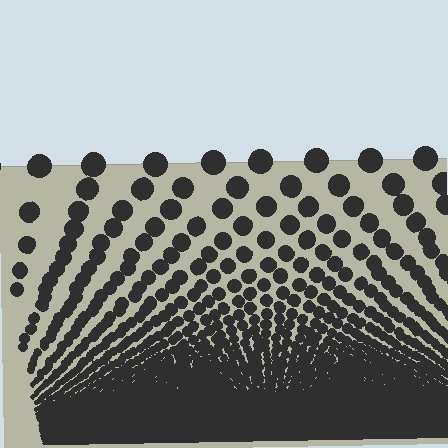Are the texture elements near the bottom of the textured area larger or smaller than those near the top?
Smaller. The gradient is inverted — elements near the bottom are smaller and denser.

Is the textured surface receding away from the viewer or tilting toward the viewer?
The surface appears to tilt toward the viewer. Texture elements get larger and sparser toward the top.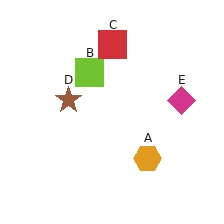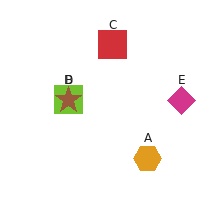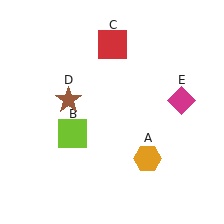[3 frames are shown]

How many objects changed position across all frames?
1 object changed position: lime square (object B).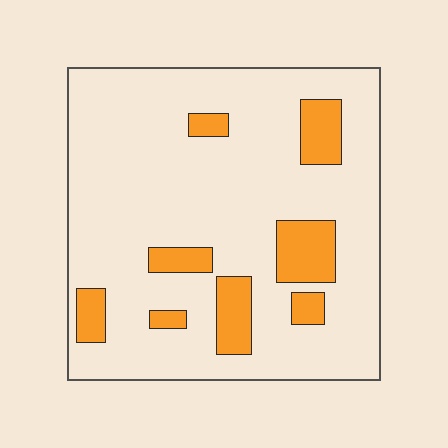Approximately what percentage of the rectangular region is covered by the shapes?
Approximately 15%.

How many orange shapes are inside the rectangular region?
8.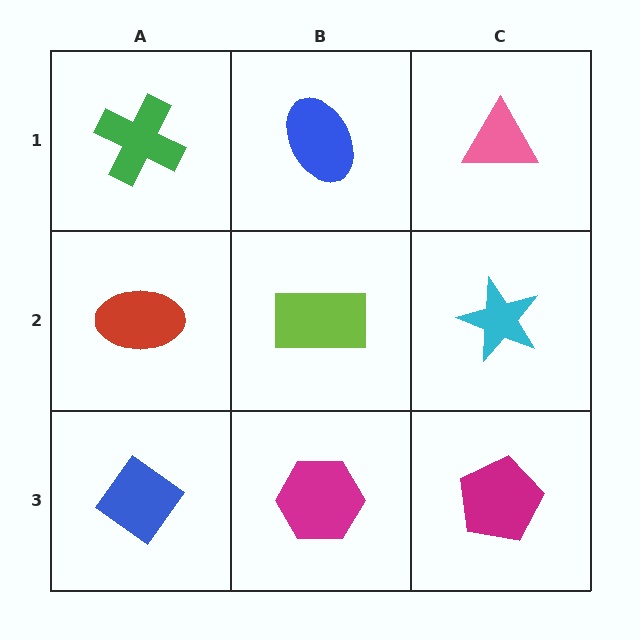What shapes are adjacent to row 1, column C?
A cyan star (row 2, column C), a blue ellipse (row 1, column B).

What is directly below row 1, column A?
A red ellipse.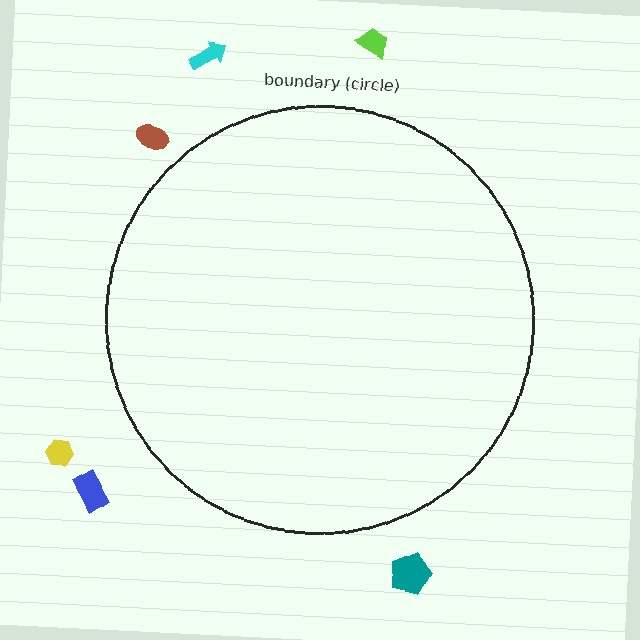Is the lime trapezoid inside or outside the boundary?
Outside.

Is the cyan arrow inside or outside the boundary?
Outside.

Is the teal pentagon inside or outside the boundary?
Outside.